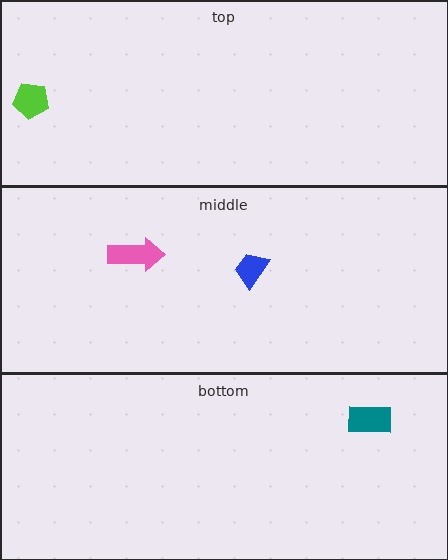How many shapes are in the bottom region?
1.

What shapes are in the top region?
The lime pentagon.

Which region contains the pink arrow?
The middle region.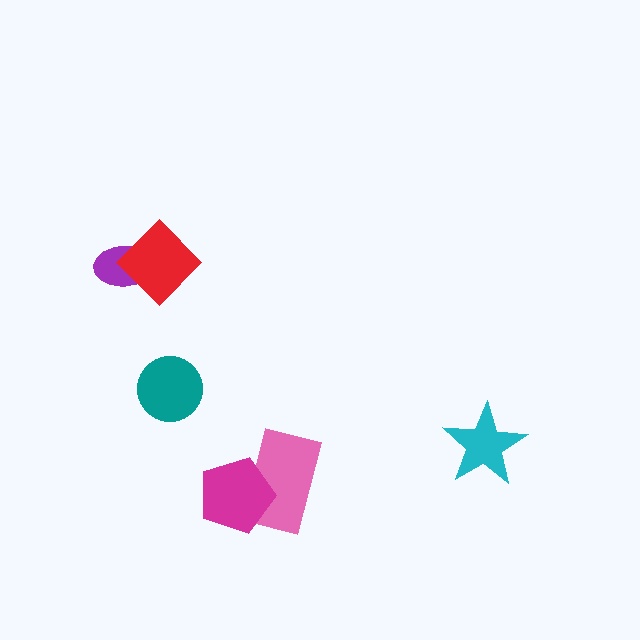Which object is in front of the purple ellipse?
The red diamond is in front of the purple ellipse.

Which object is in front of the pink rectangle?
The magenta pentagon is in front of the pink rectangle.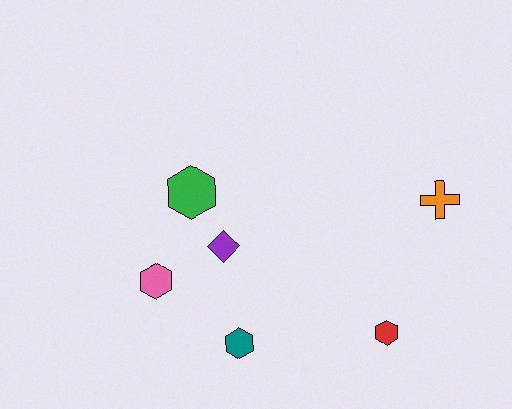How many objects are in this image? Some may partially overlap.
There are 6 objects.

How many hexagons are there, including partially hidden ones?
There are 4 hexagons.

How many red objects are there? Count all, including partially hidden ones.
There is 1 red object.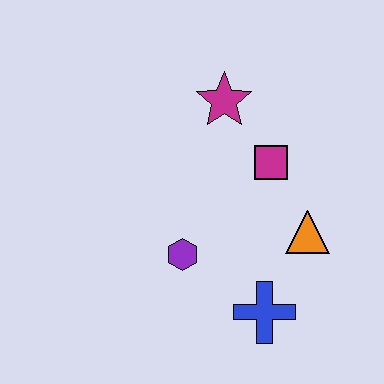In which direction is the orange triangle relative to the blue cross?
The orange triangle is above the blue cross.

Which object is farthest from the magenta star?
The blue cross is farthest from the magenta star.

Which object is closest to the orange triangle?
The magenta square is closest to the orange triangle.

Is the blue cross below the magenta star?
Yes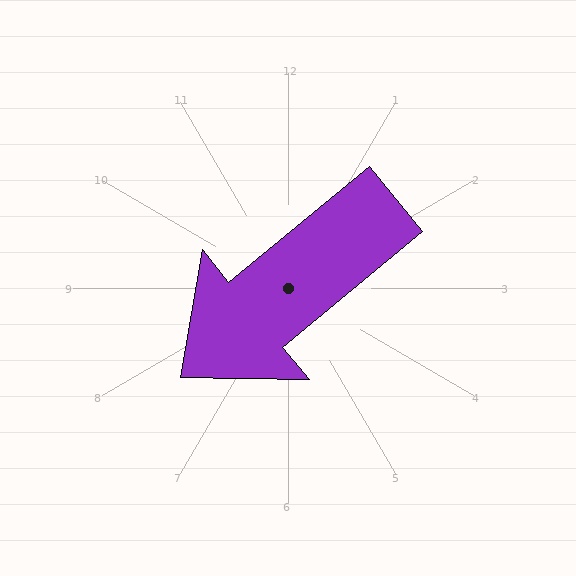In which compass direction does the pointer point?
Southwest.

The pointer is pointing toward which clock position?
Roughly 8 o'clock.